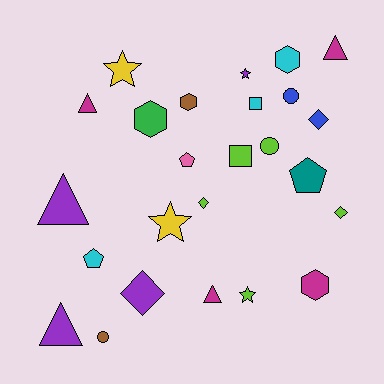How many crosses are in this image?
There are no crosses.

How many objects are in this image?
There are 25 objects.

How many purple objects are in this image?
There are 4 purple objects.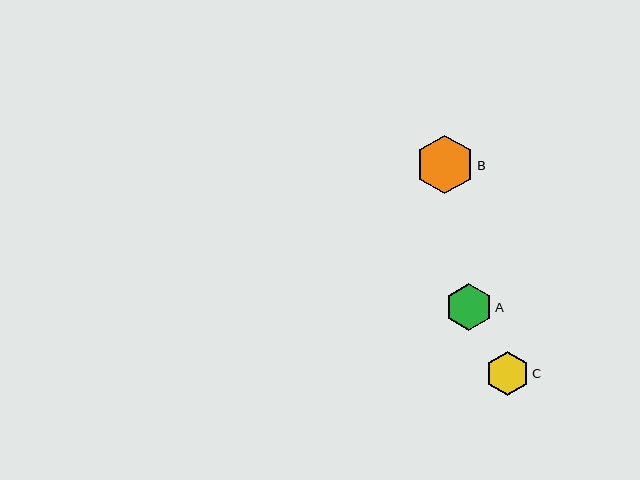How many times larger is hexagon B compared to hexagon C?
Hexagon B is approximately 1.3 times the size of hexagon C.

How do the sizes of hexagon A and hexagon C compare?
Hexagon A and hexagon C are approximately the same size.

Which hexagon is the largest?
Hexagon B is the largest with a size of approximately 59 pixels.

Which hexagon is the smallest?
Hexagon C is the smallest with a size of approximately 44 pixels.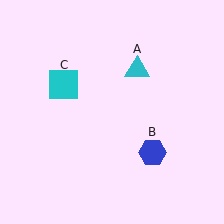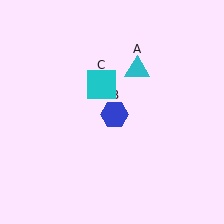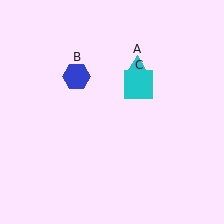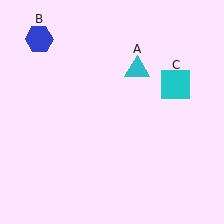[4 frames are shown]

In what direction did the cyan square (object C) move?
The cyan square (object C) moved right.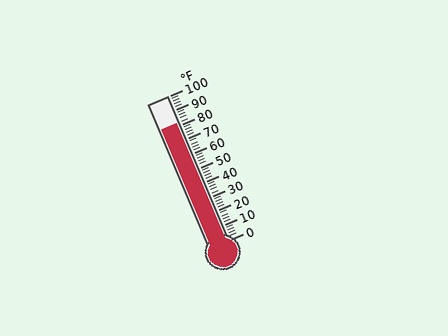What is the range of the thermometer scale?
The thermometer scale ranges from 0°F to 100°F.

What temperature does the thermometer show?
The thermometer shows approximately 82°F.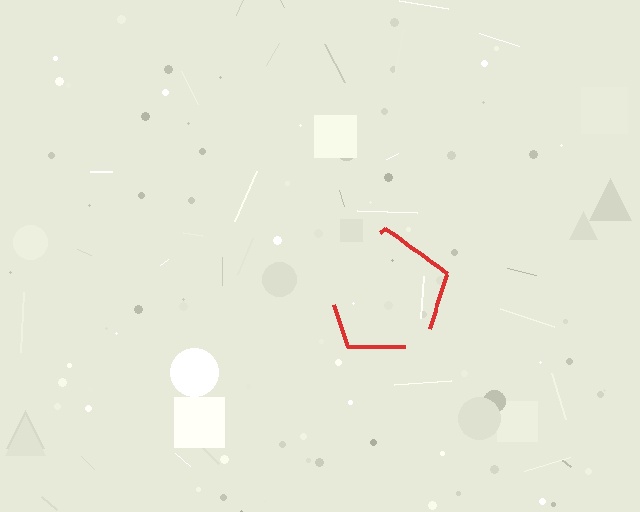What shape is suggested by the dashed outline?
The dashed outline suggests a pentagon.